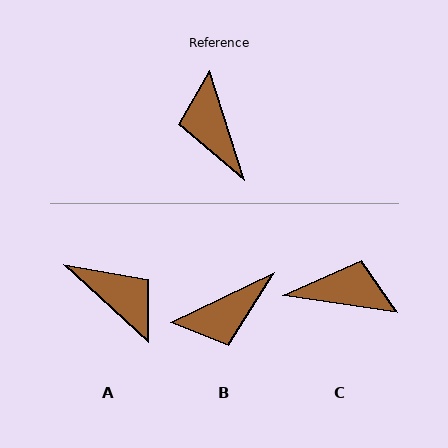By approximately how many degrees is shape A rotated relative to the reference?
Approximately 150 degrees clockwise.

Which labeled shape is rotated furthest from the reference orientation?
A, about 150 degrees away.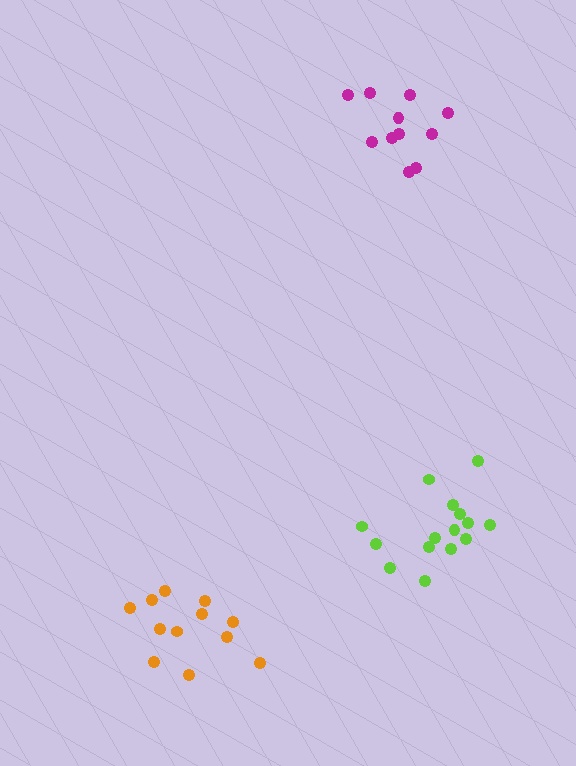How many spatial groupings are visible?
There are 3 spatial groupings.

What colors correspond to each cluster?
The clusters are colored: orange, magenta, lime.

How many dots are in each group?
Group 1: 12 dots, Group 2: 11 dots, Group 3: 15 dots (38 total).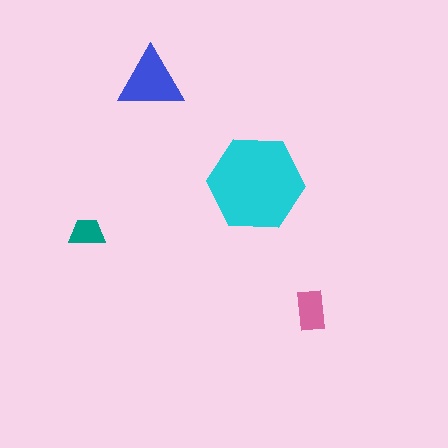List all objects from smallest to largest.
The teal trapezoid, the pink rectangle, the blue triangle, the cyan hexagon.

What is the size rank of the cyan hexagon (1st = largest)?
1st.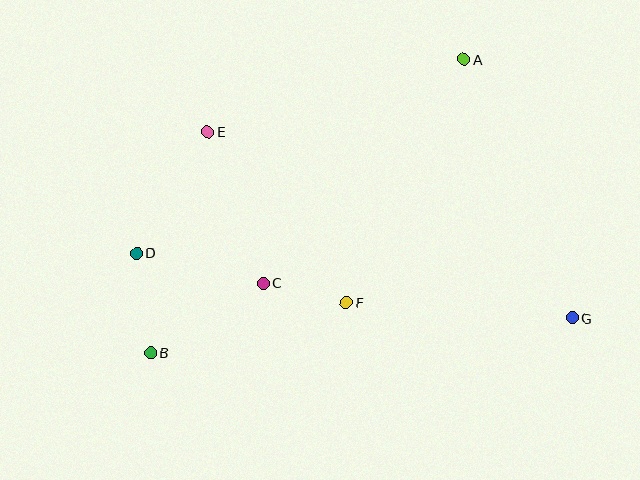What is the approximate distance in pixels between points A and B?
The distance between A and B is approximately 429 pixels.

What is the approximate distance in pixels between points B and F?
The distance between B and F is approximately 202 pixels.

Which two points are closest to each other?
Points C and F are closest to each other.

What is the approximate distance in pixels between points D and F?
The distance between D and F is approximately 216 pixels.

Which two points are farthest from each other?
Points D and G are farthest from each other.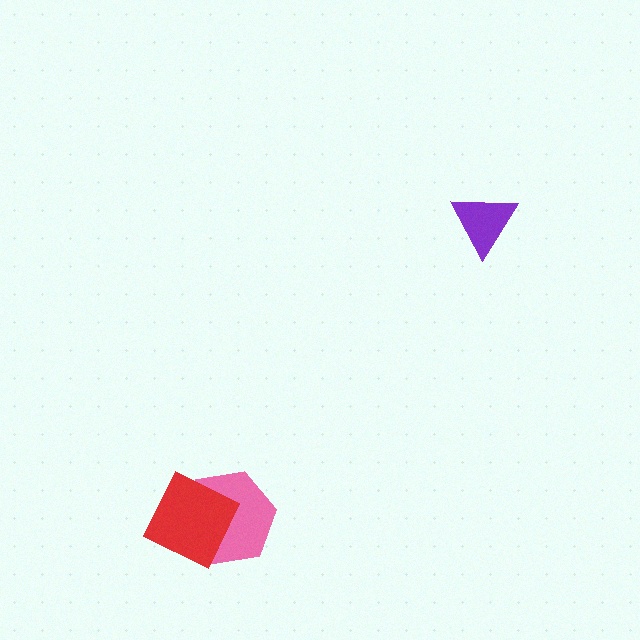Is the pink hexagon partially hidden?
Yes, it is partially covered by another shape.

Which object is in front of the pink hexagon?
The red square is in front of the pink hexagon.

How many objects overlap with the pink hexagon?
1 object overlaps with the pink hexagon.